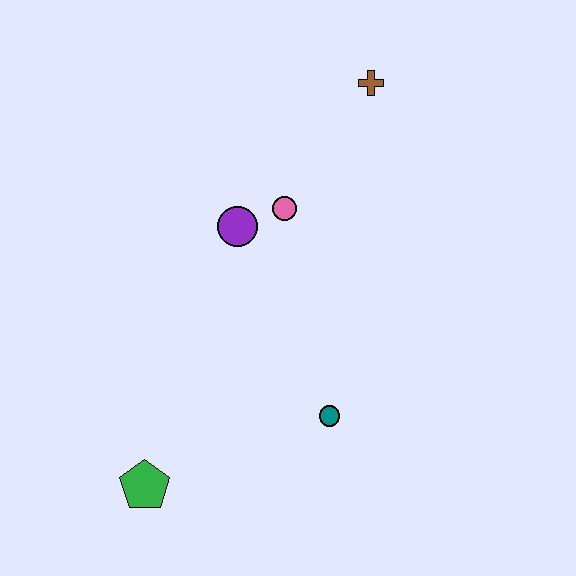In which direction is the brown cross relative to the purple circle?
The brown cross is above the purple circle.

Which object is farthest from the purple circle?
The green pentagon is farthest from the purple circle.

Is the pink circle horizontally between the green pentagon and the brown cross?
Yes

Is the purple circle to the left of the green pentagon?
No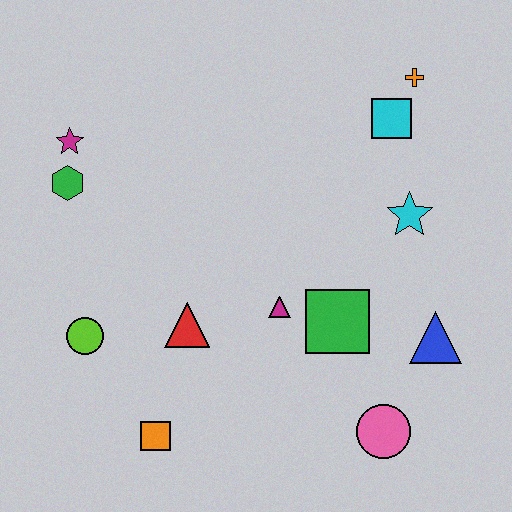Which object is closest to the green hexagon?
The magenta star is closest to the green hexagon.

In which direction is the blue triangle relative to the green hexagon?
The blue triangle is to the right of the green hexagon.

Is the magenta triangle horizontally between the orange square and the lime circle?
No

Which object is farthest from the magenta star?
The pink circle is farthest from the magenta star.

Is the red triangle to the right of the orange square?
Yes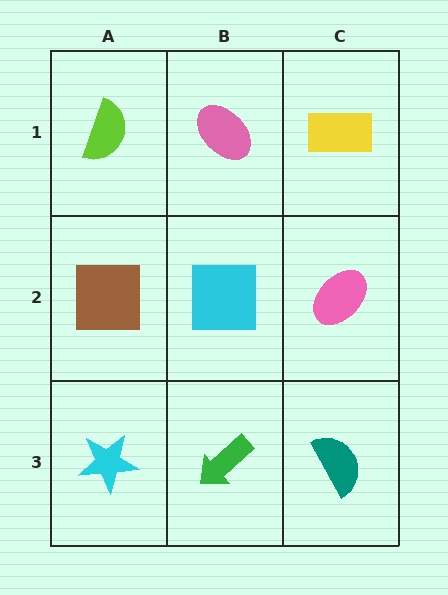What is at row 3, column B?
A green arrow.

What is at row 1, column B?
A pink ellipse.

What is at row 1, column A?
A lime semicircle.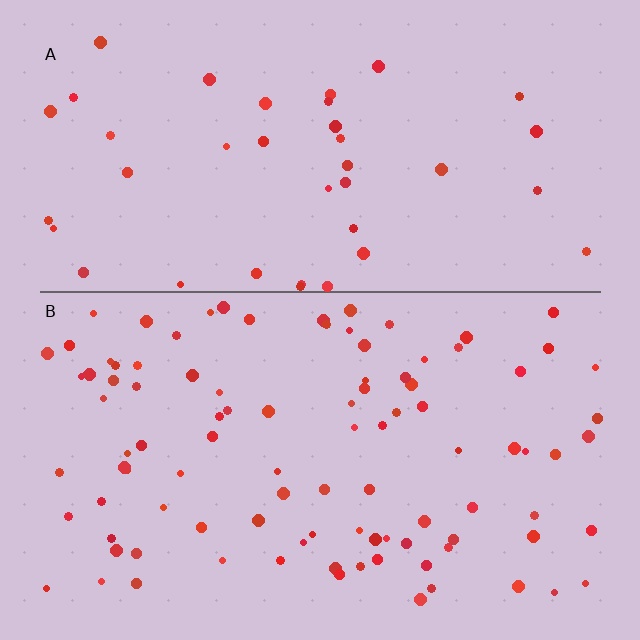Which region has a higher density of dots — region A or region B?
B (the bottom).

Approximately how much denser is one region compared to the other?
Approximately 2.4× — region B over region A.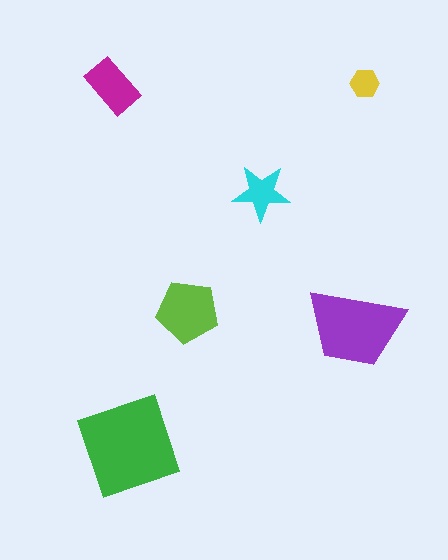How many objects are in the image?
There are 6 objects in the image.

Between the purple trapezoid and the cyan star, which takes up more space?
The purple trapezoid.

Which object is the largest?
The green diamond.